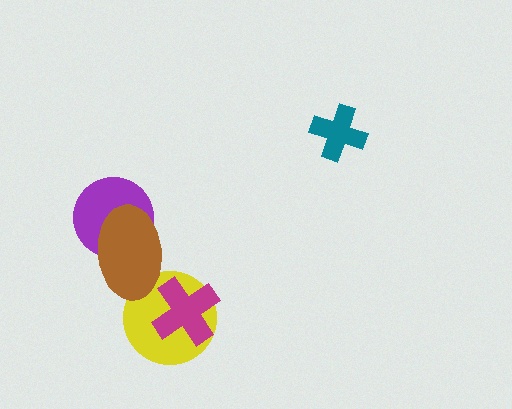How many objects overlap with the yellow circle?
2 objects overlap with the yellow circle.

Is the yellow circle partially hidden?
Yes, it is partially covered by another shape.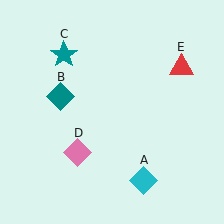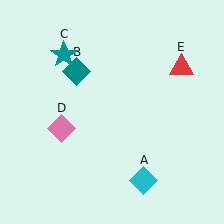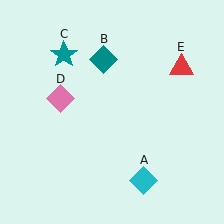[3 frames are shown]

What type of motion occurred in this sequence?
The teal diamond (object B), pink diamond (object D) rotated clockwise around the center of the scene.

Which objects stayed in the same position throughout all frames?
Cyan diamond (object A) and teal star (object C) and red triangle (object E) remained stationary.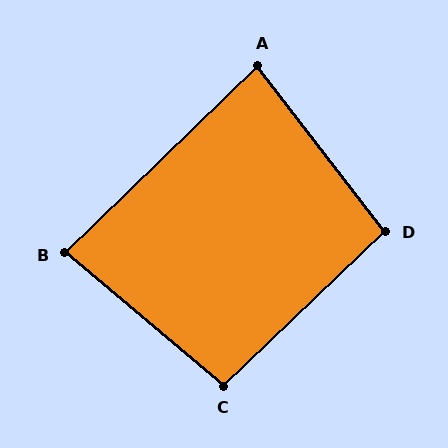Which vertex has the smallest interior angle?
A, at approximately 84 degrees.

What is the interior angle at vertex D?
Approximately 96 degrees (obtuse).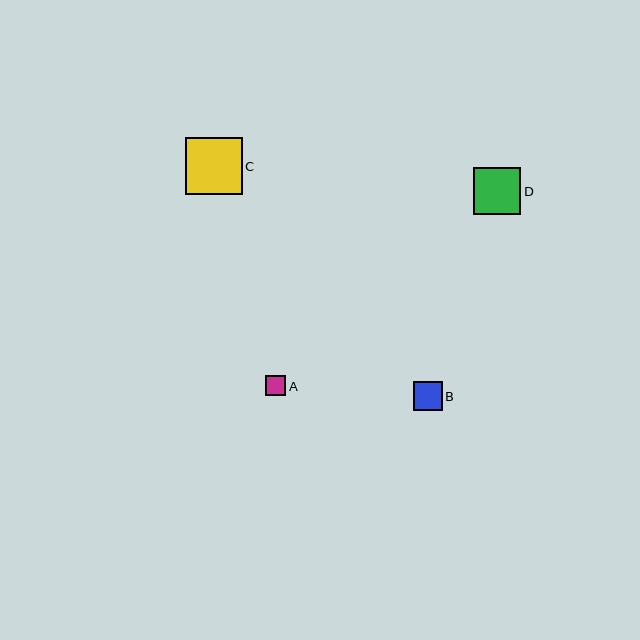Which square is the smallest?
Square A is the smallest with a size of approximately 20 pixels.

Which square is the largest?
Square C is the largest with a size of approximately 56 pixels.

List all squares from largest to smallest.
From largest to smallest: C, D, B, A.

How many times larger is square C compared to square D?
Square C is approximately 1.2 times the size of square D.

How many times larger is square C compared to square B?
Square C is approximately 2.0 times the size of square B.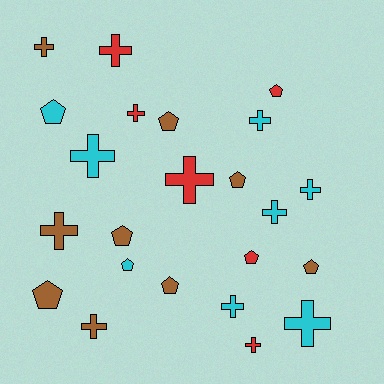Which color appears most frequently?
Brown, with 9 objects.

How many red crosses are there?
There are 4 red crosses.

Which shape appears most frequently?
Cross, with 13 objects.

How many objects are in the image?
There are 23 objects.